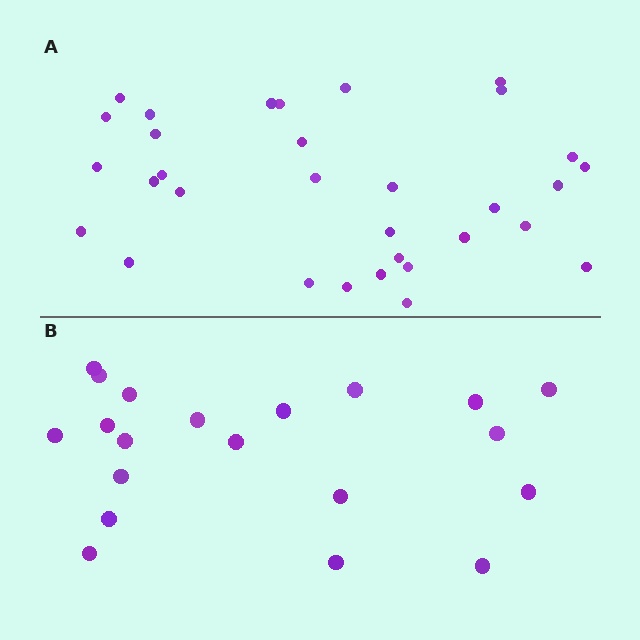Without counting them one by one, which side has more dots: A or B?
Region A (the top region) has more dots.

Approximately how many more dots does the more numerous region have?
Region A has roughly 12 or so more dots than region B.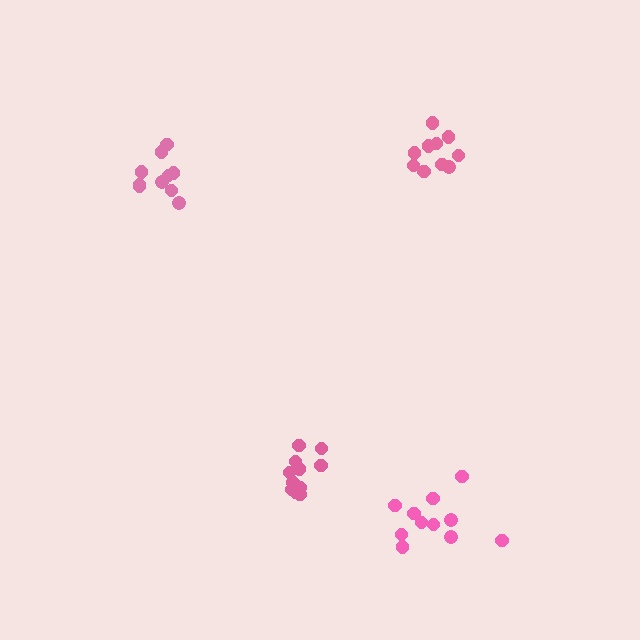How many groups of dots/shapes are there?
There are 4 groups.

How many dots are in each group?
Group 1: 11 dots, Group 2: 10 dots, Group 3: 11 dots, Group 4: 10 dots (42 total).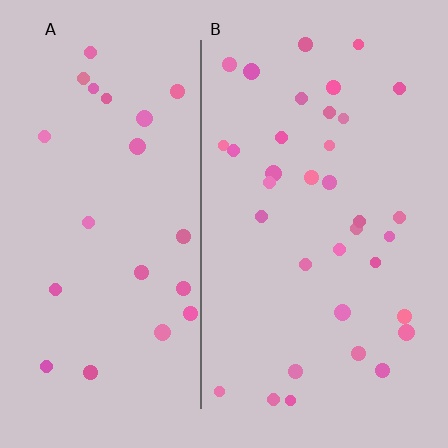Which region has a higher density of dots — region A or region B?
B (the right).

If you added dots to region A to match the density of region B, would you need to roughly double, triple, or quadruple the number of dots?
Approximately double.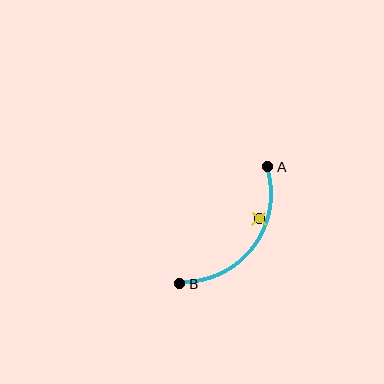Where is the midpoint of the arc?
The arc midpoint is the point on the curve farthest from the straight line joining A and B. It sits below and to the right of that line.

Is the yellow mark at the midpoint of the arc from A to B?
No — the yellow mark does not lie on the arc at all. It sits slightly inside the curve.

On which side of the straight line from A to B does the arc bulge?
The arc bulges below and to the right of the straight line connecting A and B.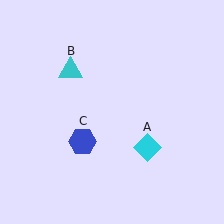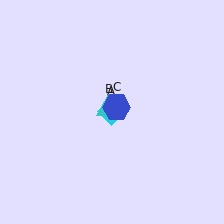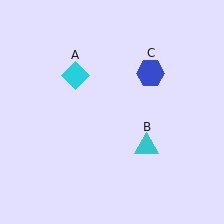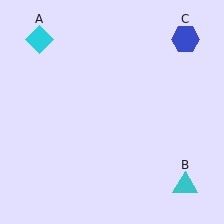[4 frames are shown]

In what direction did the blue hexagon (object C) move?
The blue hexagon (object C) moved up and to the right.